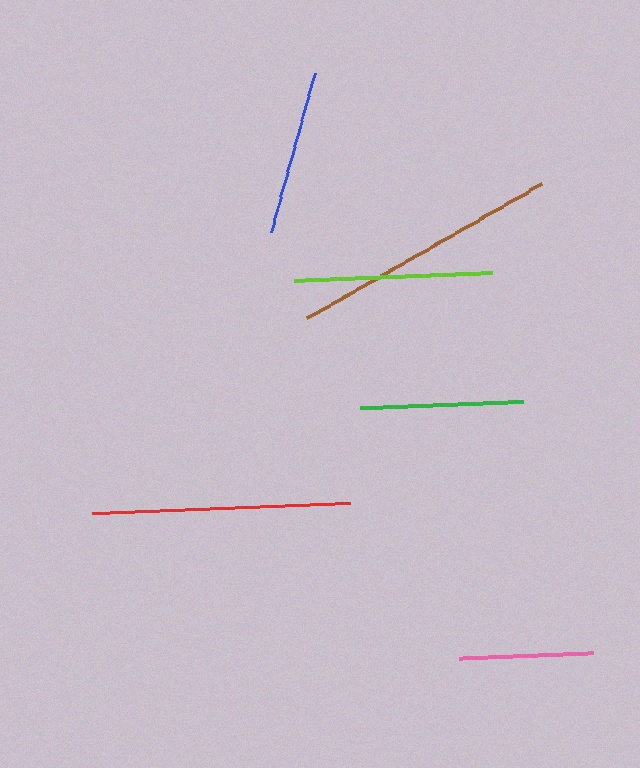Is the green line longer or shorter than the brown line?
The brown line is longer than the green line.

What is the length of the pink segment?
The pink segment is approximately 134 pixels long.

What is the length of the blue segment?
The blue segment is approximately 165 pixels long.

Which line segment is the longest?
The brown line is the longest at approximately 271 pixels.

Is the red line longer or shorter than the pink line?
The red line is longer than the pink line.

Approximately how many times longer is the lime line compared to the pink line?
The lime line is approximately 1.5 times the length of the pink line.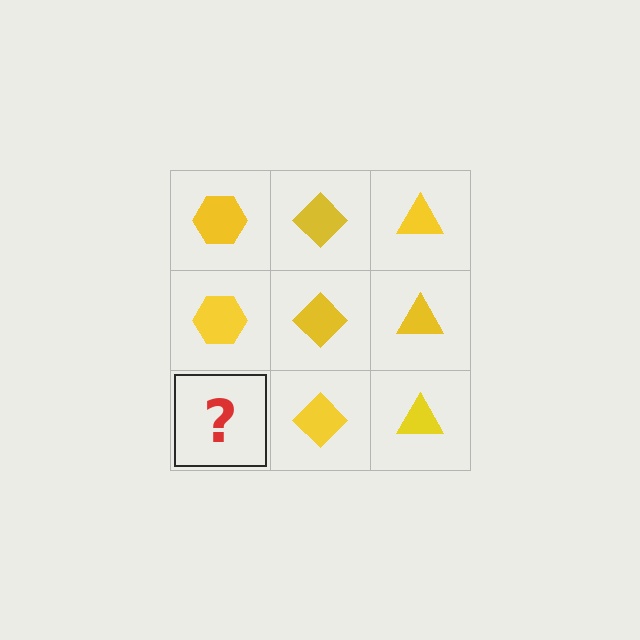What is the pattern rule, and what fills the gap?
The rule is that each column has a consistent shape. The gap should be filled with a yellow hexagon.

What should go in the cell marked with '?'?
The missing cell should contain a yellow hexagon.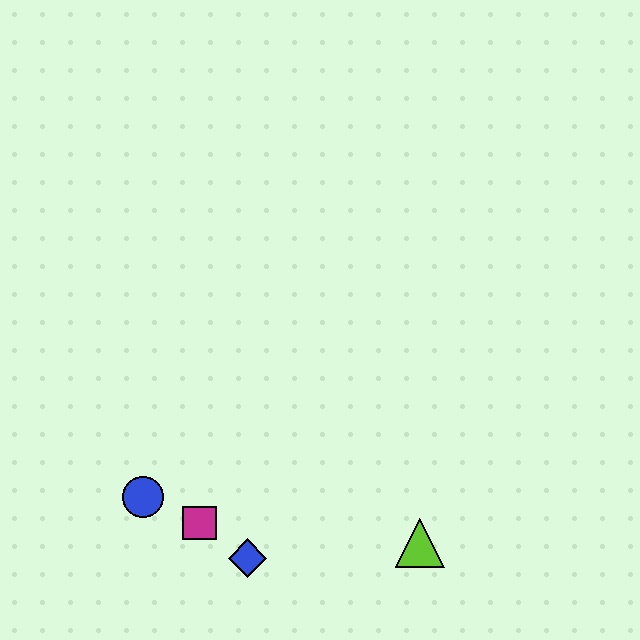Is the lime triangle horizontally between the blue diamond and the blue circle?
No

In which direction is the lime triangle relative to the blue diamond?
The lime triangle is to the right of the blue diamond.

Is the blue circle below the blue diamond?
No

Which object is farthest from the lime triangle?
The blue circle is farthest from the lime triangle.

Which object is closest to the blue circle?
The magenta square is closest to the blue circle.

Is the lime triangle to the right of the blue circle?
Yes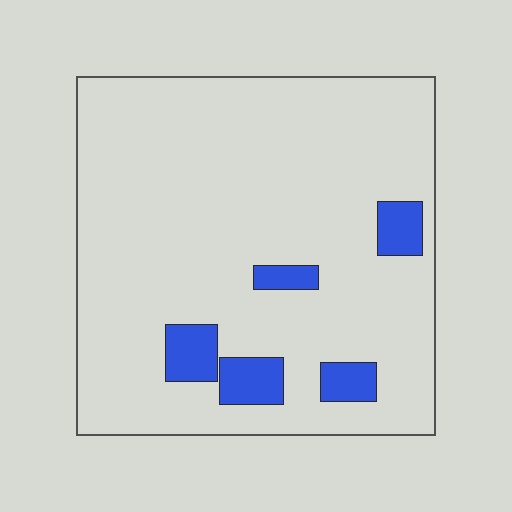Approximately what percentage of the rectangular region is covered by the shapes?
Approximately 10%.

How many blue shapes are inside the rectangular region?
5.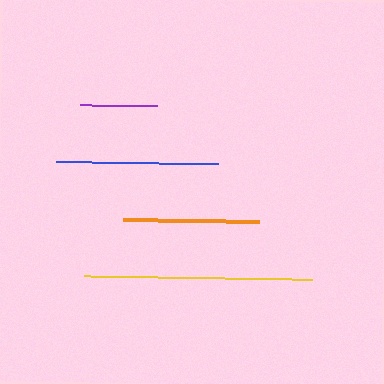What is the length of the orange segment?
The orange segment is approximately 136 pixels long.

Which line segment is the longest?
The yellow line is the longest at approximately 228 pixels.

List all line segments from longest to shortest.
From longest to shortest: yellow, blue, orange, purple.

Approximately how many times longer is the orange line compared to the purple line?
The orange line is approximately 1.8 times the length of the purple line.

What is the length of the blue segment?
The blue segment is approximately 163 pixels long.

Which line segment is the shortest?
The purple line is the shortest at approximately 76 pixels.